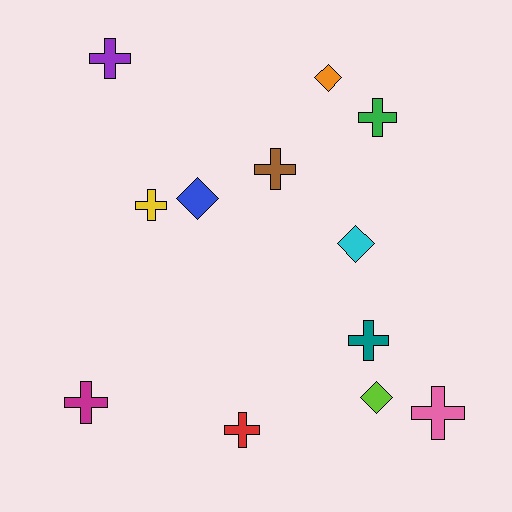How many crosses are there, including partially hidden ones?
There are 8 crosses.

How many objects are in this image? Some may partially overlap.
There are 12 objects.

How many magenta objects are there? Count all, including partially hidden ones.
There is 1 magenta object.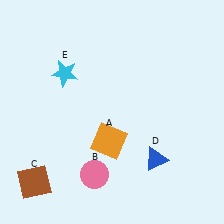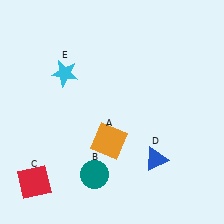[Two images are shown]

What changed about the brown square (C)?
In Image 1, C is brown. In Image 2, it changed to red.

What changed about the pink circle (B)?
In Image 1, B is pink. In Image 2, it changed to teal.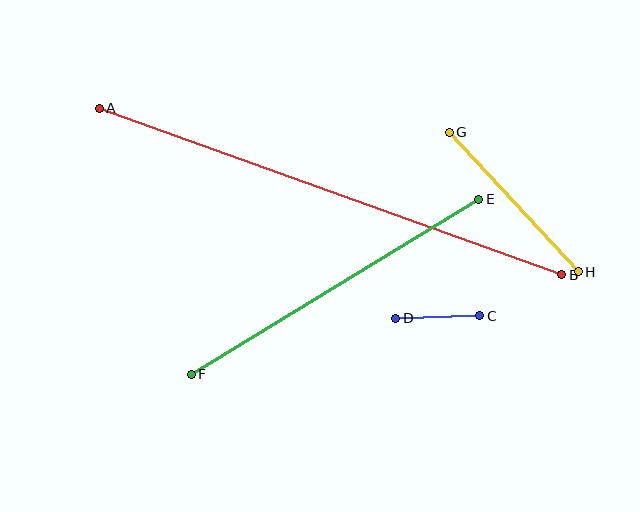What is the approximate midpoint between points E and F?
The midpoint is at approximately (335, 287) pixels.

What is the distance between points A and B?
The distance is approximately 491 pixels.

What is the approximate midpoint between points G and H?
The midpoint is at approximately (514, 202) pixels.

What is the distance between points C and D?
The distance is approximately 84 pixels.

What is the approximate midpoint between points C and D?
The midpoint is at approximately (438, 317) pixels.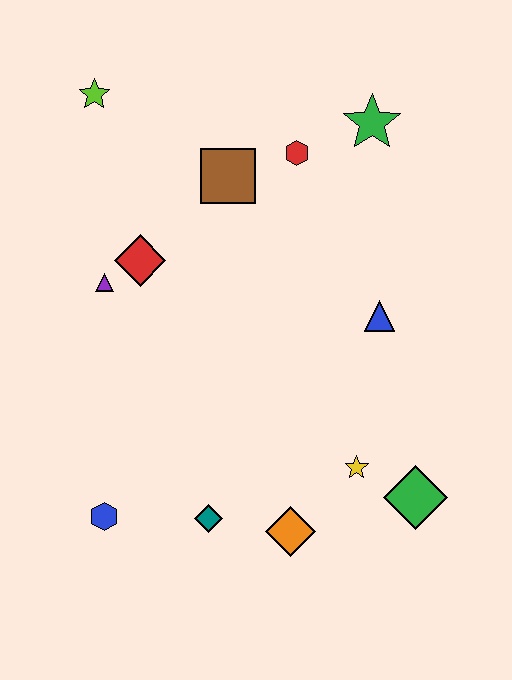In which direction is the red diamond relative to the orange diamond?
The red diamond is above the orange diamond.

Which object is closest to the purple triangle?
The red diamond is closest to the purple triangle.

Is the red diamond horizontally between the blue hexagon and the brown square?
Yes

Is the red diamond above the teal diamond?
Yes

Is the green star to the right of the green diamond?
No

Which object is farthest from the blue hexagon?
The green star is farthest from the blue hexagon.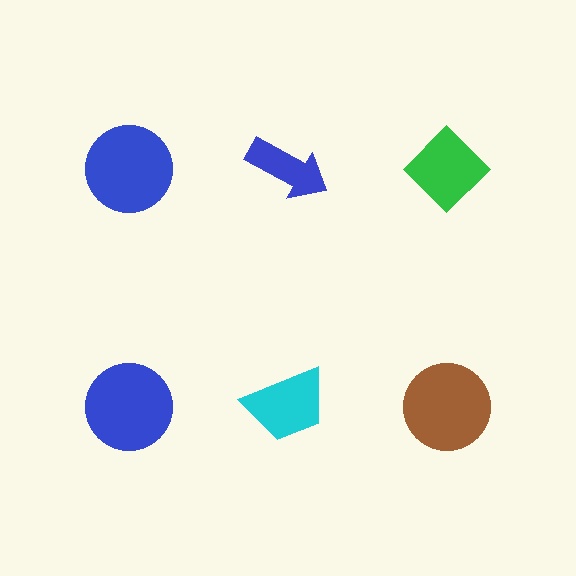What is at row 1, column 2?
A blue arrow.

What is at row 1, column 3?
A green diamond.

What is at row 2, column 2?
A cyan trapezoid.